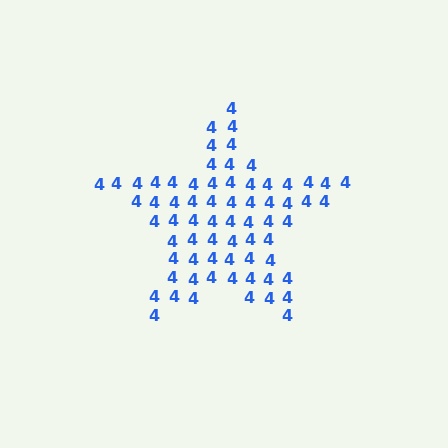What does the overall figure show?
The overall figure shows a star.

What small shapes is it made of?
It is made of small digit 4's.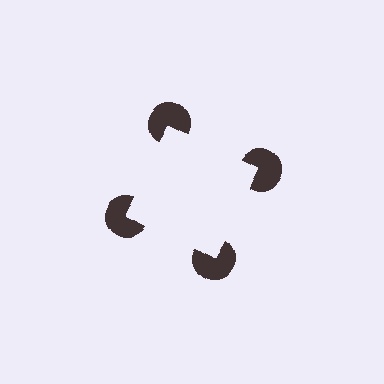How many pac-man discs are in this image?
There are 4 — one at each vertex of the illusory square.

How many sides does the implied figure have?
4 sides.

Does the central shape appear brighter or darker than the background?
It typically appears slightly brighter than the background, even though no actual brightness change is drawn.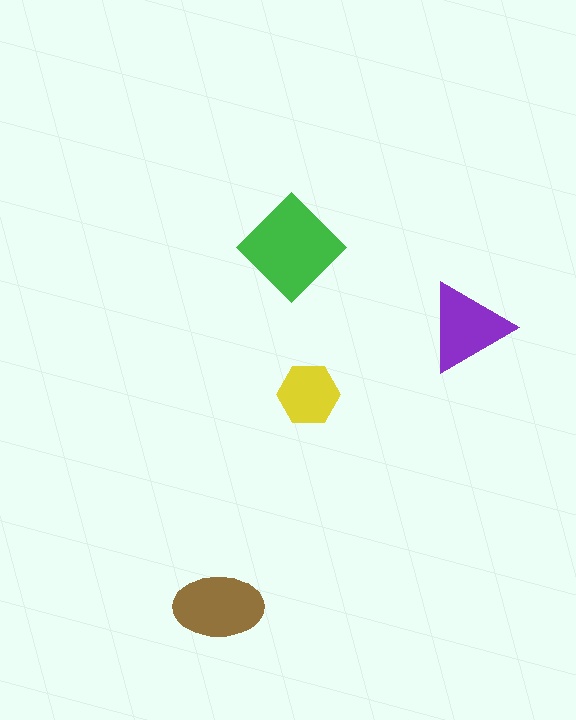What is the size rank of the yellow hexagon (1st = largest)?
4th.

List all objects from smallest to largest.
The yellow hexagon, the purple triangle, the brown ellipse, the green diamond.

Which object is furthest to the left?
The brown ellipse is leftmost.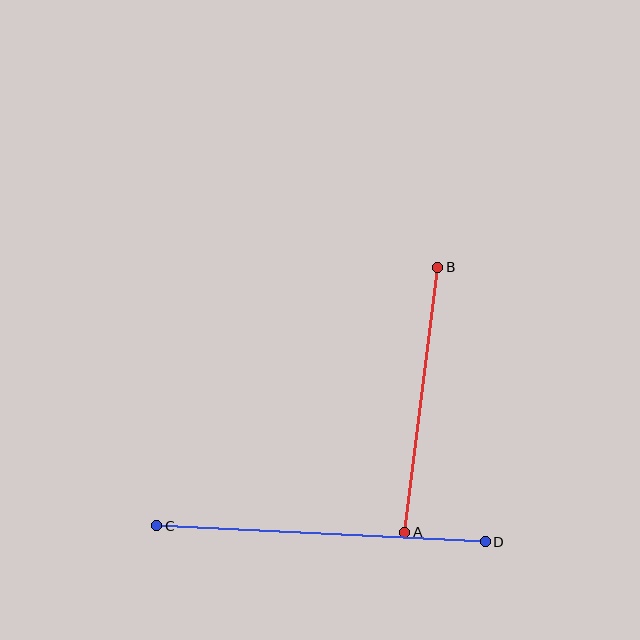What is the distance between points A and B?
The distance is approximately 267 pixels.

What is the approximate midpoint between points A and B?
The midpoint is at approximately (421, 400) pixels.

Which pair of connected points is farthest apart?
Points C and D are farthest apart.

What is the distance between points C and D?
The distance is approximately 329 pixels.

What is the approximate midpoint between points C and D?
The midpoint is at approximately (321, 534) pixels.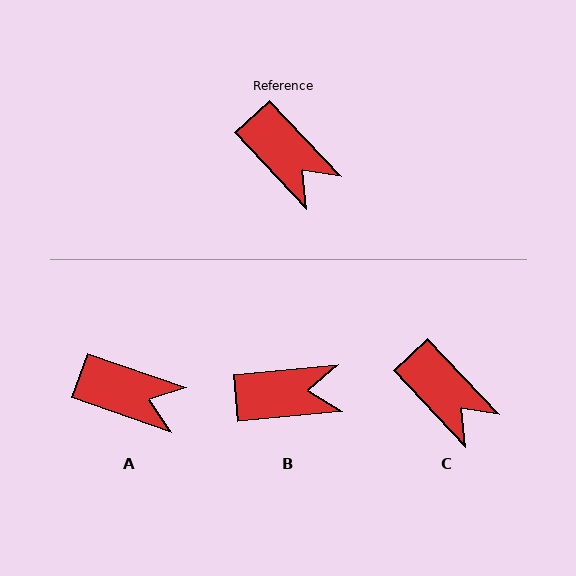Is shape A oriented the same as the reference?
No, it is off by about 28 degrees.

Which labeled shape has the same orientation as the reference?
C.